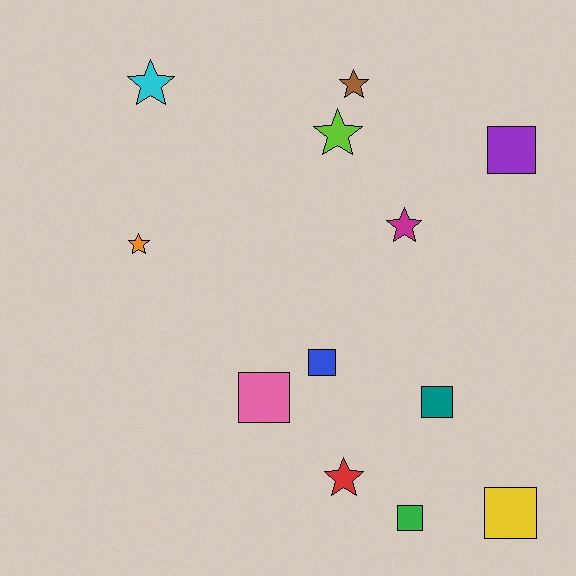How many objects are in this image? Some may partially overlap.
There are 12 objects.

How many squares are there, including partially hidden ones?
There are 6 squares.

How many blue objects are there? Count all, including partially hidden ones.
There is 1 blue object.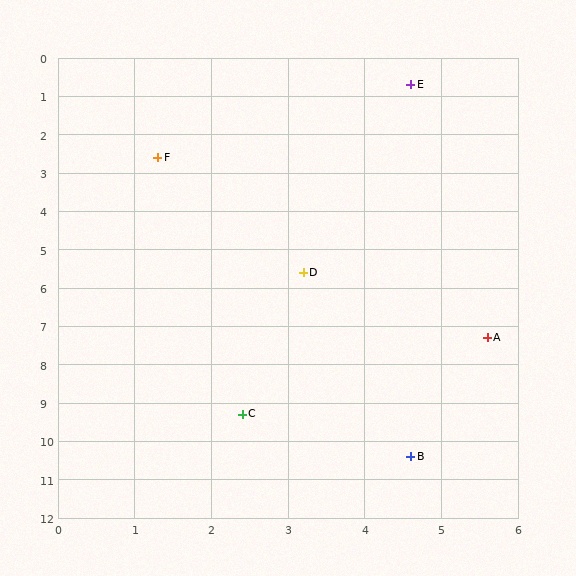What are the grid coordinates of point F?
Point F is at approximately (1.3, 2.6).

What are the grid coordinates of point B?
Point B is at approximately (4.6, 10.4).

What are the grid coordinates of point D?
Point D is at approximately (3.2, 5.6).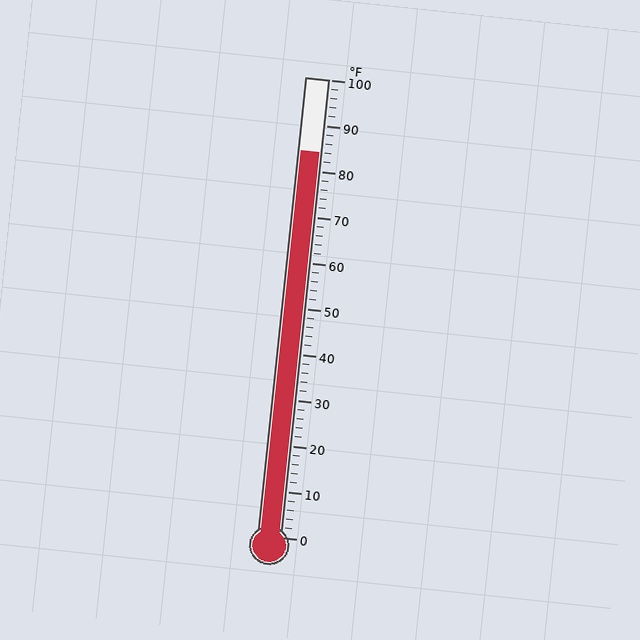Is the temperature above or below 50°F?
The temperature is above 50°F.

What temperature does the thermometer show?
The thermometer shows approximately 84°F.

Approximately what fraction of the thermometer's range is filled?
The thermometer is filled to approximately 85% of its range.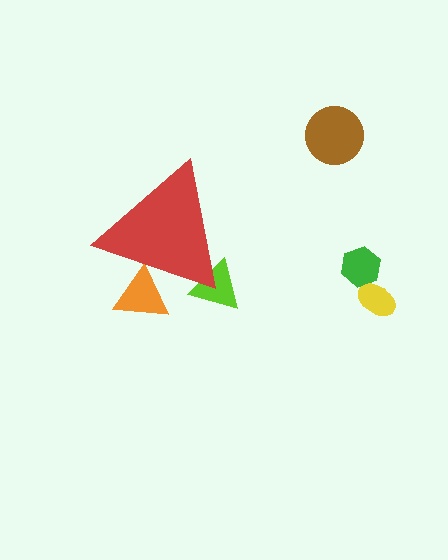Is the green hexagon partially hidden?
No, the green hexagon is fully visible.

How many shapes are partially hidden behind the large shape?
2 shapes are partially hidden.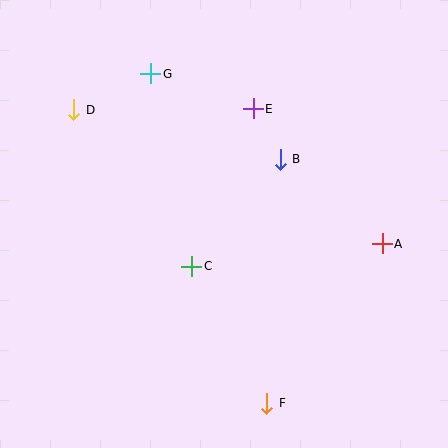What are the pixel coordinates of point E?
Point E is at (253, 109).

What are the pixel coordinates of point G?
Point G is at (151, 74).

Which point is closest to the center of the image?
Point C at (192, 266) is closest to the center.